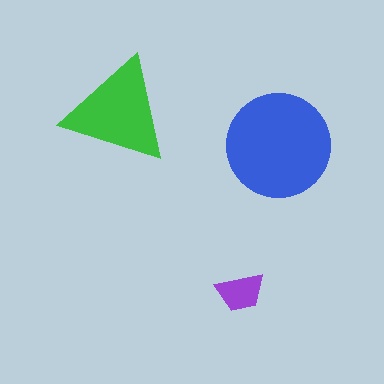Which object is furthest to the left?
The green triangle is leftmost.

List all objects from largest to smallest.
The blue circle, the green triangle, the purple trapezoid.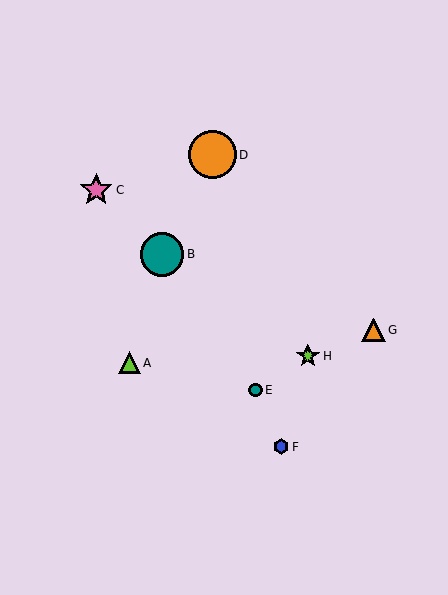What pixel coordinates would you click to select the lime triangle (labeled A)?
Click at (129, 363) to select the lime triangle A.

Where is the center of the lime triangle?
The center of the lime triangle is at (129, 363).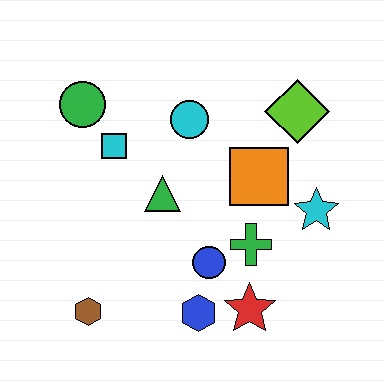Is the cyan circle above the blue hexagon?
Yes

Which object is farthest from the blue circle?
The green circle is farthest from the blue circle.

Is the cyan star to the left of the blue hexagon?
No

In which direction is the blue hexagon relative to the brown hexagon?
The blue hexagon is to the right of the brown hexagon.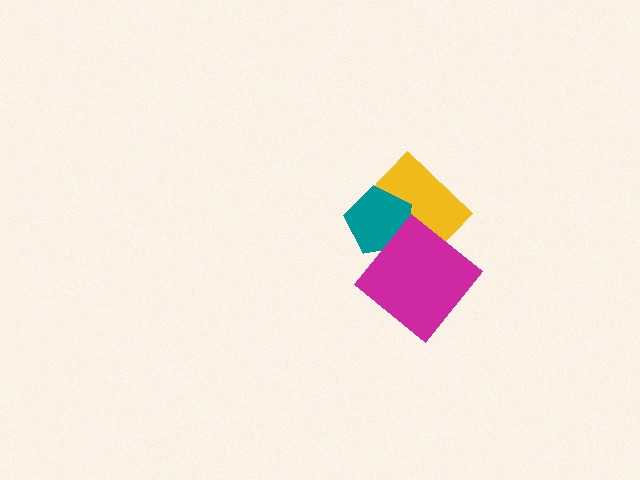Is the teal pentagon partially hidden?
Yes, it is partially covered by another shape.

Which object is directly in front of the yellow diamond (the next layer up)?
The teal pentagon is directly in front of the yellow diamond.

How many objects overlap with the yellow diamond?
2 objects overlap with the yellow diamond.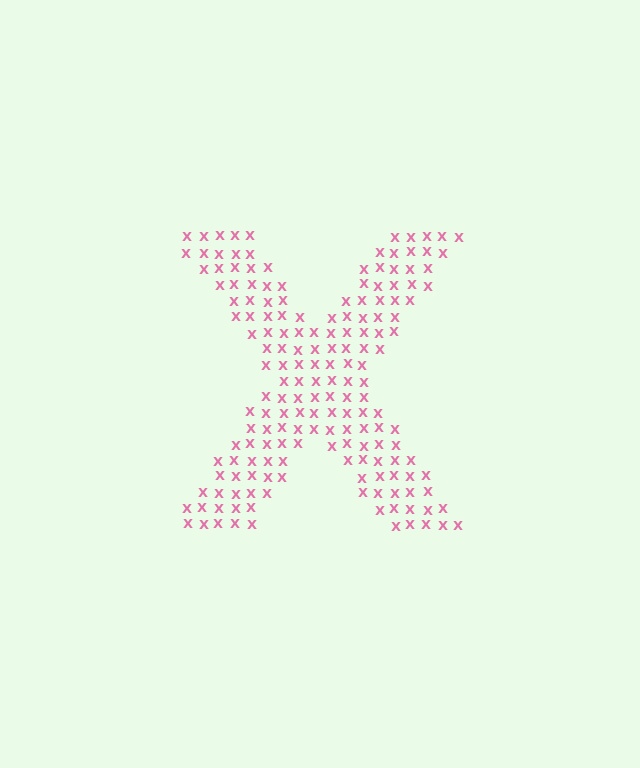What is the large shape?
The large shape is the letter X.